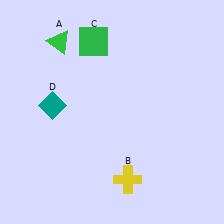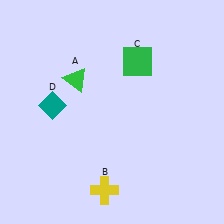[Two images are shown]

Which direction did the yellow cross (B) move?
The yellow cross (B) moved left.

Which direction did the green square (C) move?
The green square (C) moved right.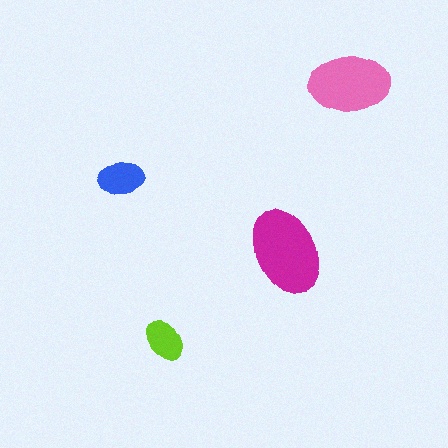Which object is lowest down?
The lime ellipse is bottommost.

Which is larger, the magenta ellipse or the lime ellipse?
The magenta one.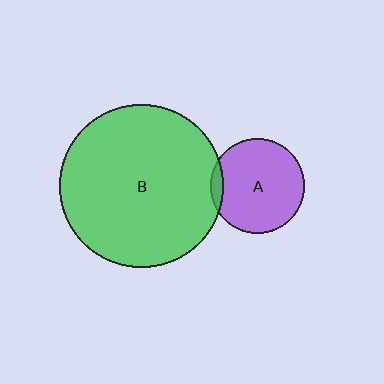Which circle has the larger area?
Circle B (green).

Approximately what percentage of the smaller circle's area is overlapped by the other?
Approximately 5%.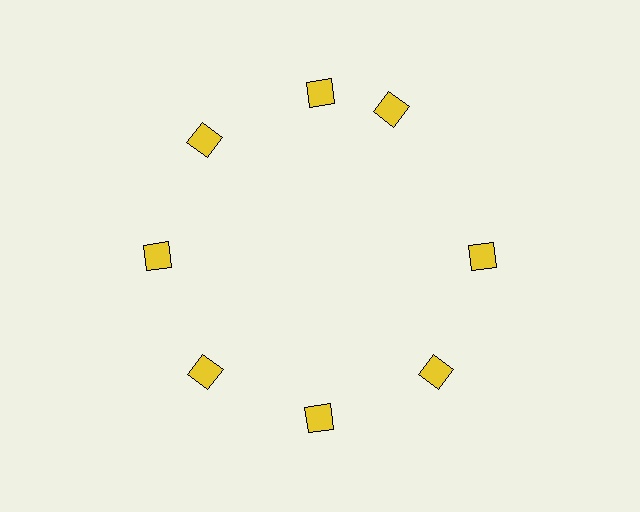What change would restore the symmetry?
The symmetry would be restored by rotating it back into even spacing with its neighbors so that all 8 diamonds sit at equal angles and equal distance from the center.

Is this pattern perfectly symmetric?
No. The 8 yellow diamonds are arranged in a ring, but one element near the 2 o'clock position is rotated out of alignment along the ring, breaking the 8-fold rotational symmetry.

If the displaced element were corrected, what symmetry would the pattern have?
It would have 8-fold rotational symmetry — the pattern would map onto itself every 45 degrees.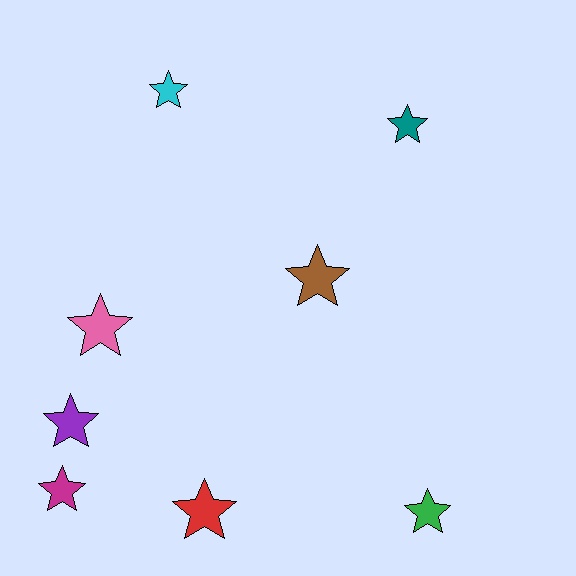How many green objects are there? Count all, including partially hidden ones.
There is 1 green object.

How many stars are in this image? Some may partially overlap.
There are 8 stars.